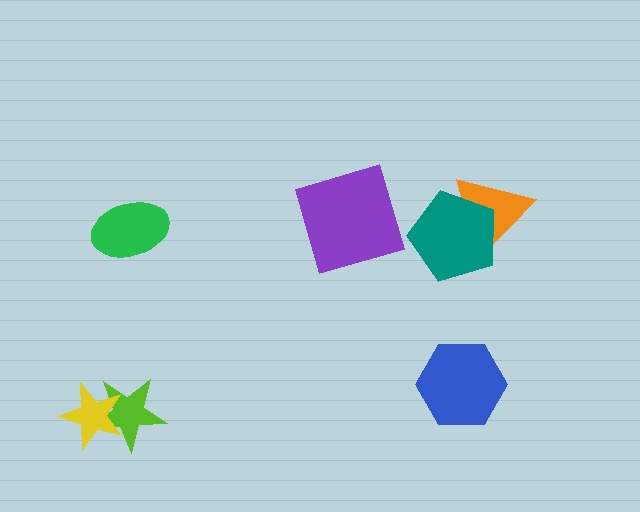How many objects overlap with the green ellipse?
0 objects overlap with the green ellipse.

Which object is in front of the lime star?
The yellow star is in front of the lime star.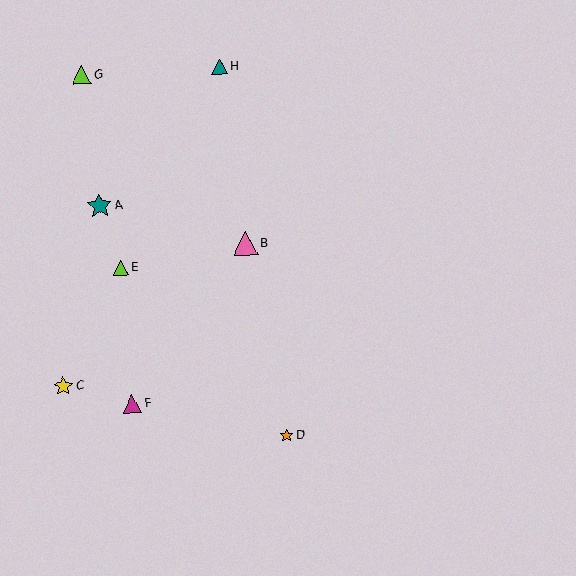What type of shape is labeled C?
Shape C is a yellow star.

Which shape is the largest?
The teal star (labeled A) is the largest.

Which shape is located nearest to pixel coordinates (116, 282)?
The lime triangle (labeled E) at (121, 268) is nearest to that location.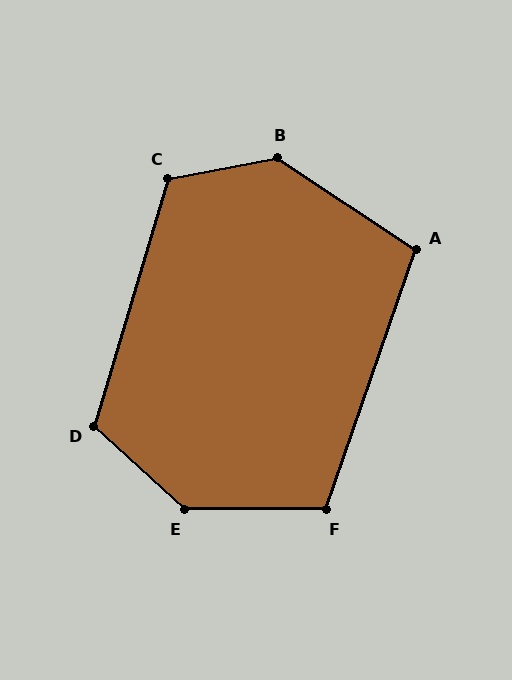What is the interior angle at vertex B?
Approximately 135 degrees (obtuse).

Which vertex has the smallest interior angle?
A, at approximately 105 degrees.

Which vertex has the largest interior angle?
E, at approximately 138 degrees.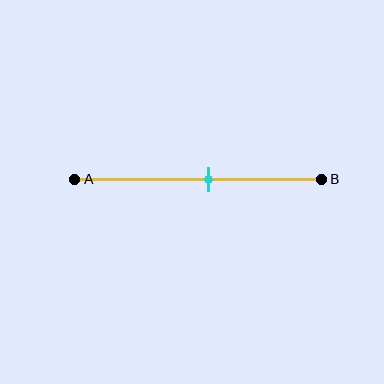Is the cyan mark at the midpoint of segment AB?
No, the mark is at about 55% from A, not at the 50% midpoint.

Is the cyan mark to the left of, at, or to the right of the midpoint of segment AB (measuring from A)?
The cyan mark is to the right of the midpoint of segment AB.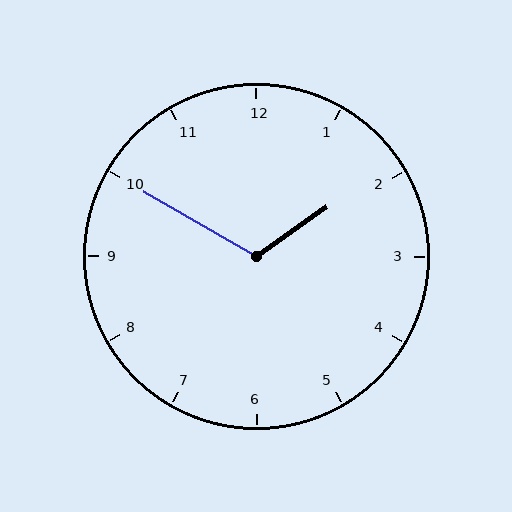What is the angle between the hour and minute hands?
Approximately 115 degrees.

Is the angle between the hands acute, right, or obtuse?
It is obtuse.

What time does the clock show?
1:50.